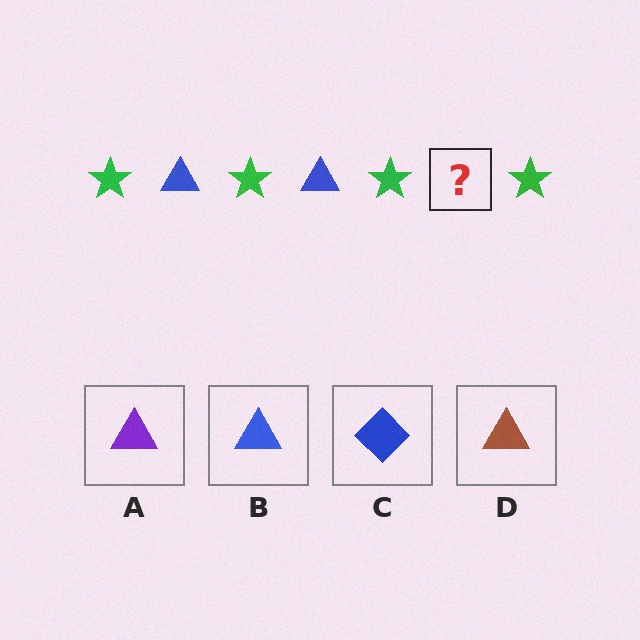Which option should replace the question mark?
Option B.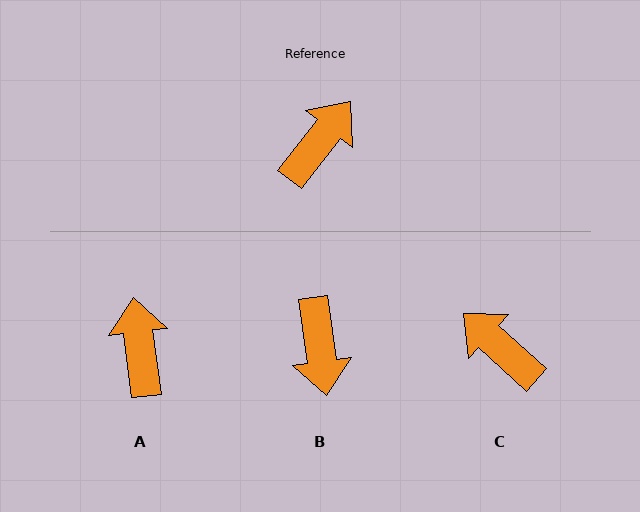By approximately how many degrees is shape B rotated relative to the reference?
Approximately 134 degrees clockwise.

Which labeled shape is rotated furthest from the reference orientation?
B, about 134 degrees away.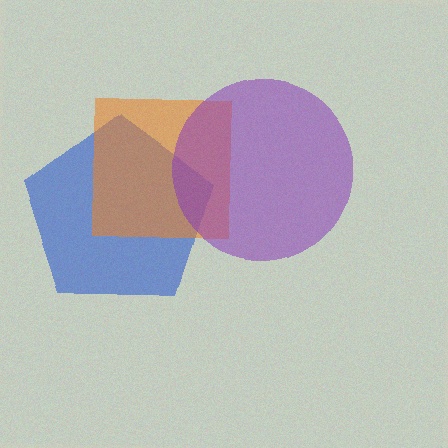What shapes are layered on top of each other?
The layered shapes are: a blue pentagon, an orange square, a purple circle.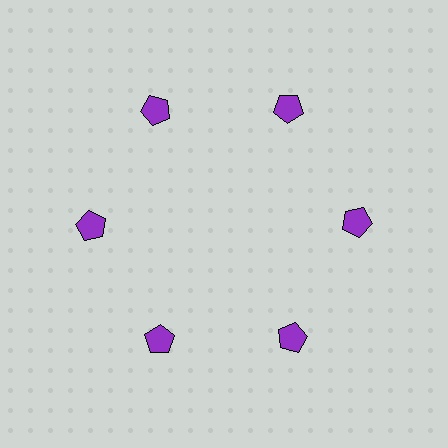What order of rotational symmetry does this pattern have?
This pattern has 6-fold rotational symmetry.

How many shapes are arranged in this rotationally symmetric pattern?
There are 6 shapes, arranged in 6 groups of 1.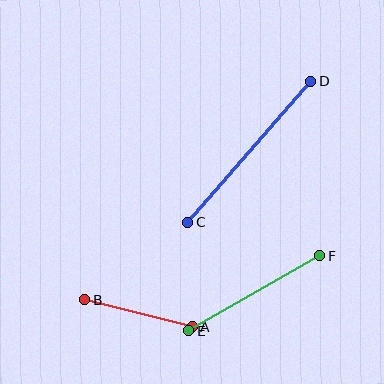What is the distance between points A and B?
The distance is approximately 111 pixels.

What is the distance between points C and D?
The distance is approximately 187 pixels.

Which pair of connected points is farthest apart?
Points C and D are farthest apart.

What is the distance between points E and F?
The distance is approximately 151 pixels.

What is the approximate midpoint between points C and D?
The midpoint is at approximately (249, 152) pixels.